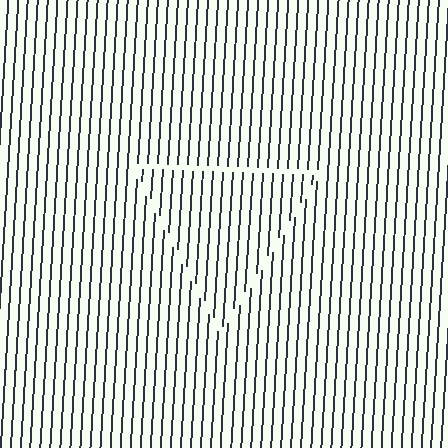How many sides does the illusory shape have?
3 sides — the line-ends trace a triangle.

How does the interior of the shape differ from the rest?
The interior of the shape contains the same grating, shifted by half a period — the contour is defined by the phase discontinuity where line-ends from the inner and outer gratings abut.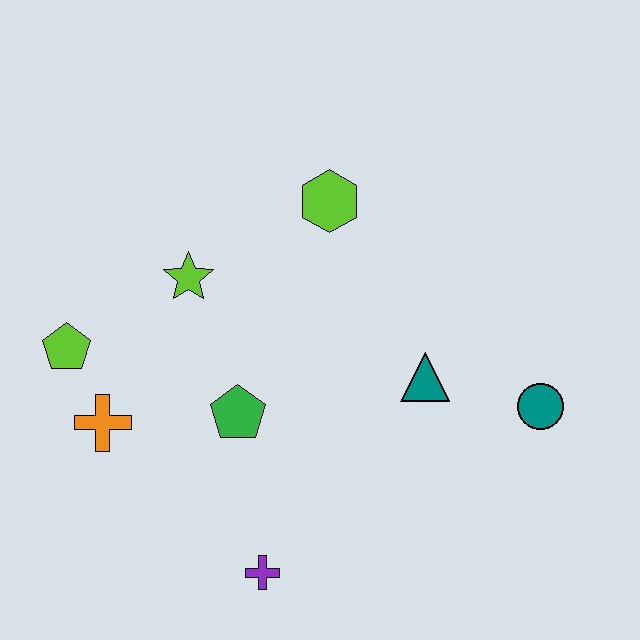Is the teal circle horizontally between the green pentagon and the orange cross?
No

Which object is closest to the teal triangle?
The teal circle is closest to the teal triangle.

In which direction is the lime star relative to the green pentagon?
The lime star is above the green pentagon.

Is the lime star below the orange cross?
No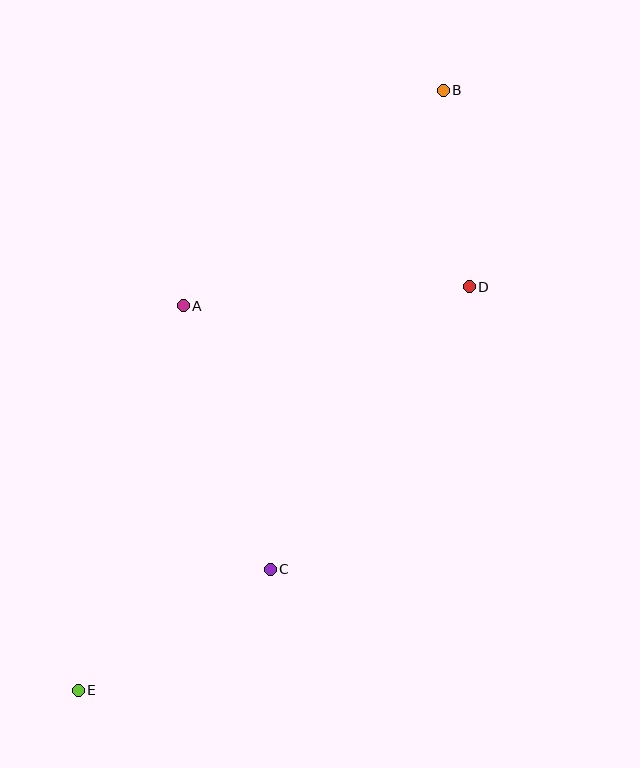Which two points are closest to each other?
Points B and D are closest to each other.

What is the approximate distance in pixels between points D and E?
The distance between D and E is approximately 562 pixels.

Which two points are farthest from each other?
Points B and E are farthest from each other.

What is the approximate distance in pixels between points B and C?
The distance between B and C is approximately 509 pixels.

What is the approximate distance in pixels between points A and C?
The distance between A and C is approximately 277 pixels.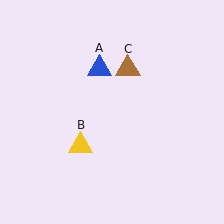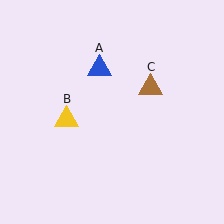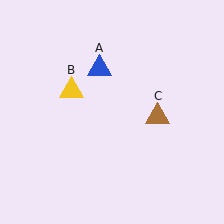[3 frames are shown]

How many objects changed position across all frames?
2 objects changed position: yellow triangle (object B), brown triangle (object C).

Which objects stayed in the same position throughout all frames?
Blue triangle (object A) remained stationary.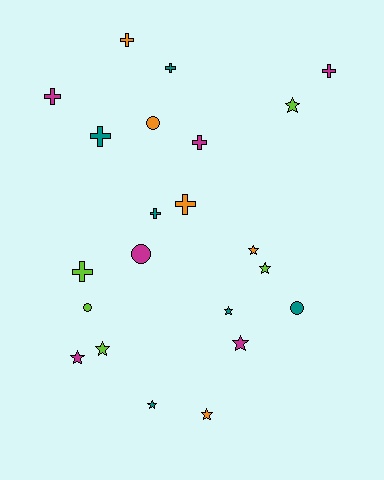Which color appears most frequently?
Magenta, with 6 objects.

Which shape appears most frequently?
Cross, with 9 objects.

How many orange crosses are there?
There are 2 orange crosses.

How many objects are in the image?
There are 22 objects.